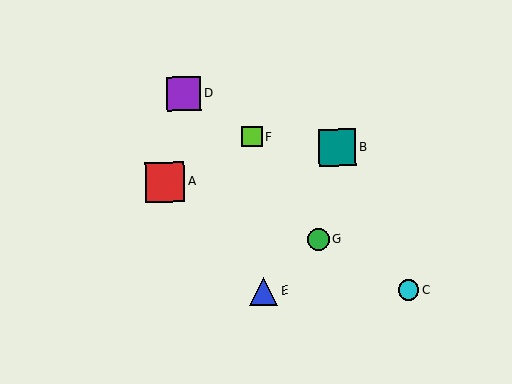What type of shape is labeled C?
Shape C is a cyan circle.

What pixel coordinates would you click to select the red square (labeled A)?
Click at (165, 182) to select the red square A.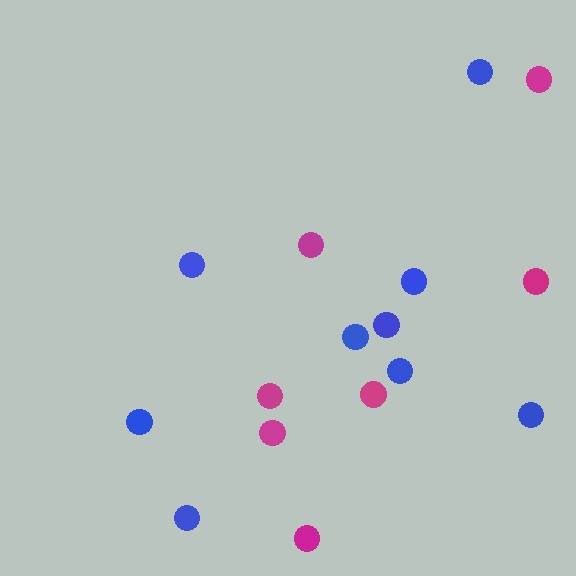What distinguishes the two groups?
There are 2 groups: one group of blue circles (9) and one group of magenta circles (7).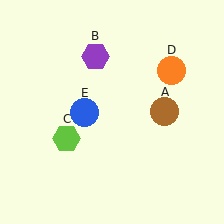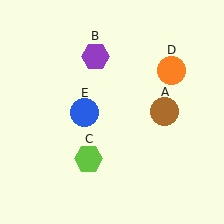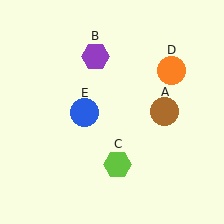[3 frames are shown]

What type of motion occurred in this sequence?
The lime hexagon (object C) rotated counterclockwise around the center of the scene.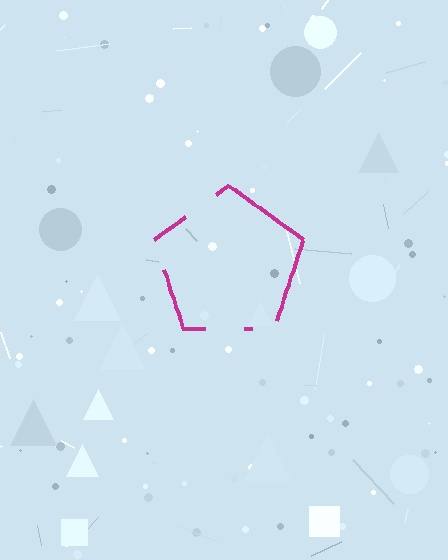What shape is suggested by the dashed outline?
The dashed outline suggests a pentagon.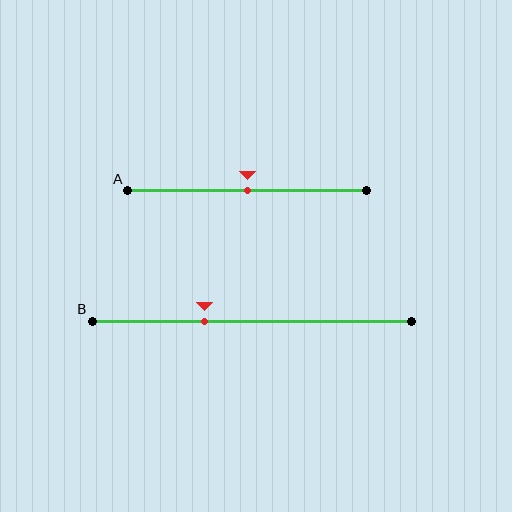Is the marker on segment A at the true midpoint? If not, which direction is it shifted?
Yes, the marker on segment A is at the true midpoint.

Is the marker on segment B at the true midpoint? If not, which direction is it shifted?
No, the marker on segment B is shifted to the left by about 15% of the segment length.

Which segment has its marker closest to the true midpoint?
Segment A has its marker closest to the true midpoint.